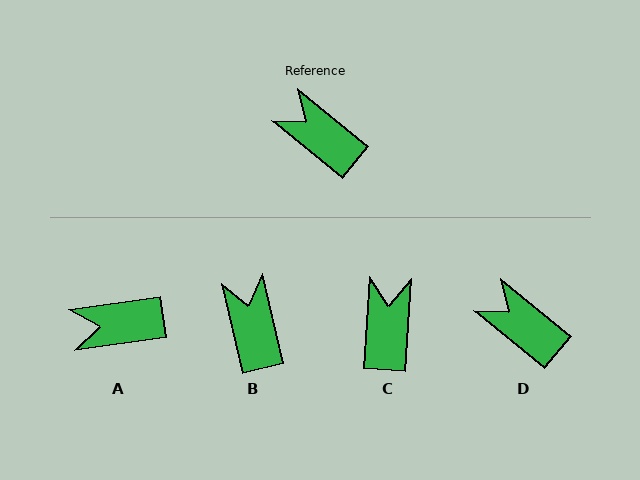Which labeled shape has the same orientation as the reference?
D.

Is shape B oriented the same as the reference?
No, it is off by about 37 degrees.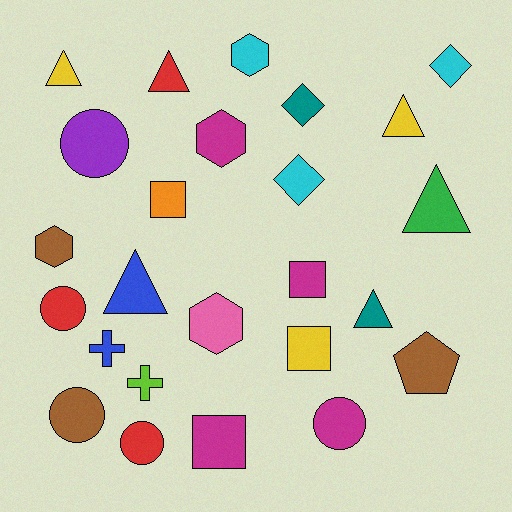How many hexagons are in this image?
There are 4 hexagons.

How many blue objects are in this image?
There are 2 blue objects.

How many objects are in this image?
There are 25 objects.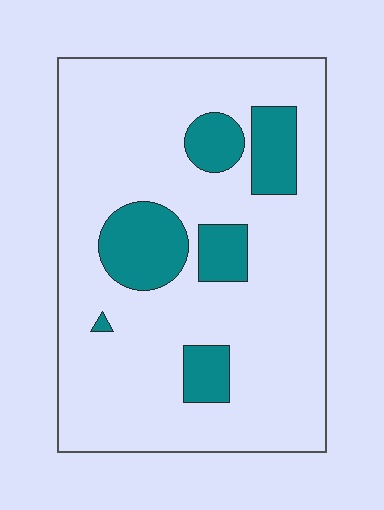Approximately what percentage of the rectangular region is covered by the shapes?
Approximately 20%.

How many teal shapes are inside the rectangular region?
6.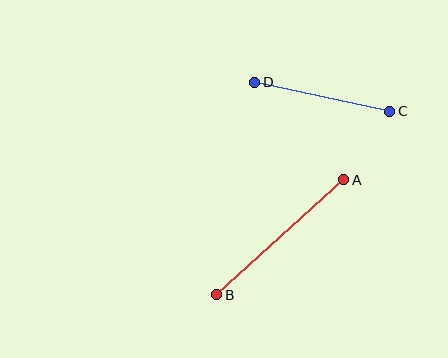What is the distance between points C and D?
The distance is approximately 138 pixels.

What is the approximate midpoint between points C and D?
The midpoint is at approximately (322, 97) pixels.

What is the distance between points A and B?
The distance is approximately 171 pixels.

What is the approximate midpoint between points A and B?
The midpoint is at approximately (280, 237) pixels.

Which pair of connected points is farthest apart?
Points A and B are farthest apart.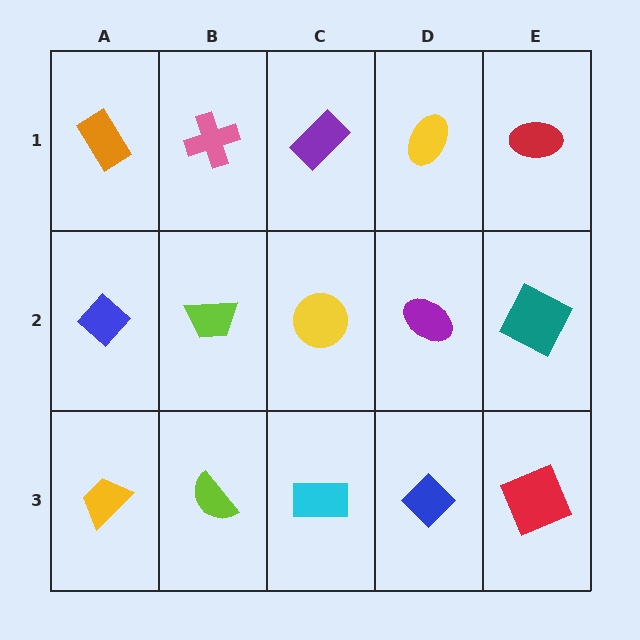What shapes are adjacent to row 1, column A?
A blue diamond (row 2, column A), a pink cross (row 1, column B).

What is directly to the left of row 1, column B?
An orange rectangle.